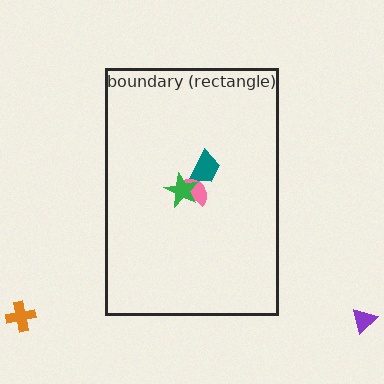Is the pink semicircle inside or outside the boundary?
Inside.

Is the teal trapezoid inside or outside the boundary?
Inside.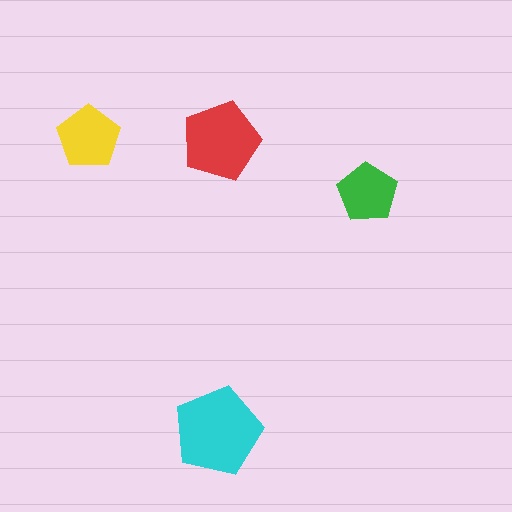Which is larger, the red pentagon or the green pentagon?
The red one.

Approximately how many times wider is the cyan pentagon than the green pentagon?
About 1.5 times wider.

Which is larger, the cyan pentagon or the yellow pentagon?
The cyan one.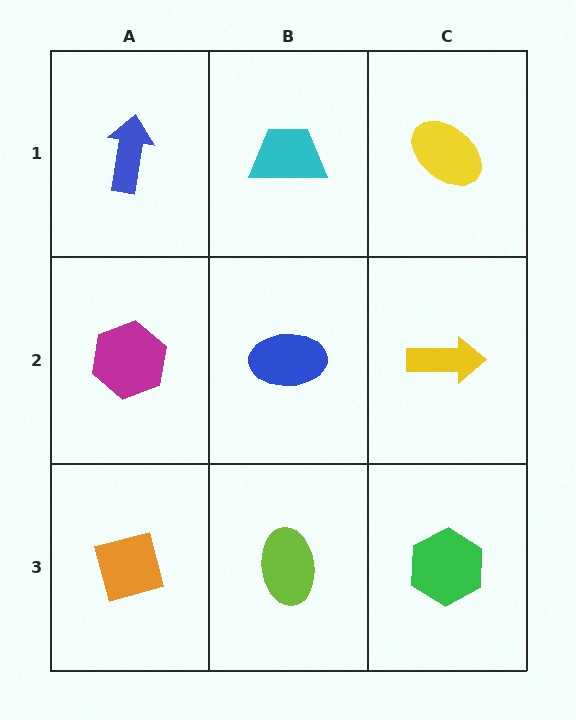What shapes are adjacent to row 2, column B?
A cyan trapezoid (row 1, column B), a lime ellipse (row 3, column B), a magenta hexagon (row 2, column A), a yellow arrow (row 2, column C).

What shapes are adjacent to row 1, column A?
A magenta hexagon (row 2, column A), a cyan trapezoid (row 1, column B).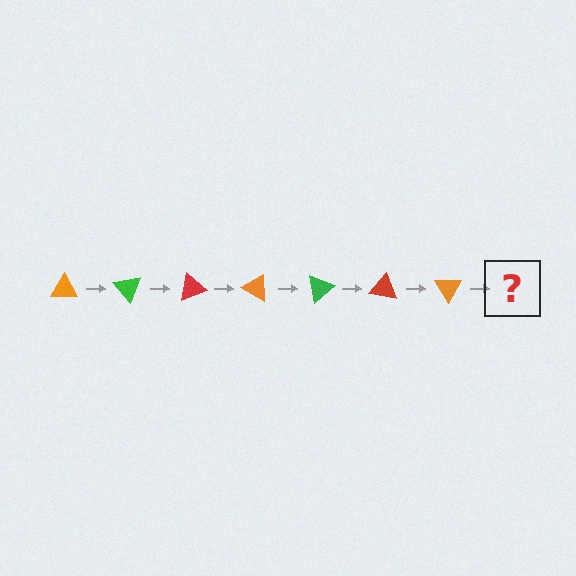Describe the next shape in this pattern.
It should be a green triangle, rotated 350 degrees from the start.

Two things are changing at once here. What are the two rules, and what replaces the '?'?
The two rules are that it rotates 50 degrees each step and the color cycles through orange, green, and red. The '?' should be a green triangle, rotated 350 degrees from the start.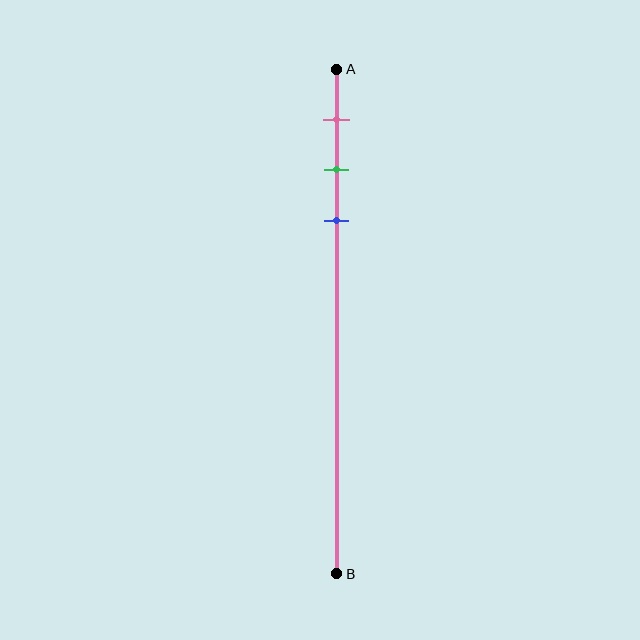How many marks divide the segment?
There are 3 marks dividing the segment.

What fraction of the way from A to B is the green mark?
The green mark is approximately 20% (0.2) of the way from A to B.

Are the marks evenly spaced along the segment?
Yes, the marks are approximately evenly spaced.